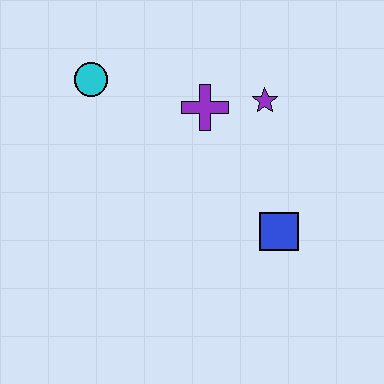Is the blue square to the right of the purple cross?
Yes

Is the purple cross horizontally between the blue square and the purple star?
No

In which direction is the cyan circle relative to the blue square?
The cyan circle is to the left of the blue square.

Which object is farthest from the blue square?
The cyan circle is farthest from the blue square.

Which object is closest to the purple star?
The purple cross is closest to the purple star.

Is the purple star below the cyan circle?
Yes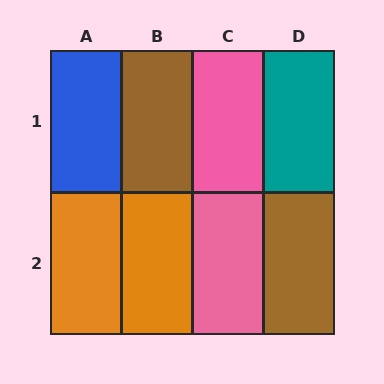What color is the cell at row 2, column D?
Brown.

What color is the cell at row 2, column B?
Orange.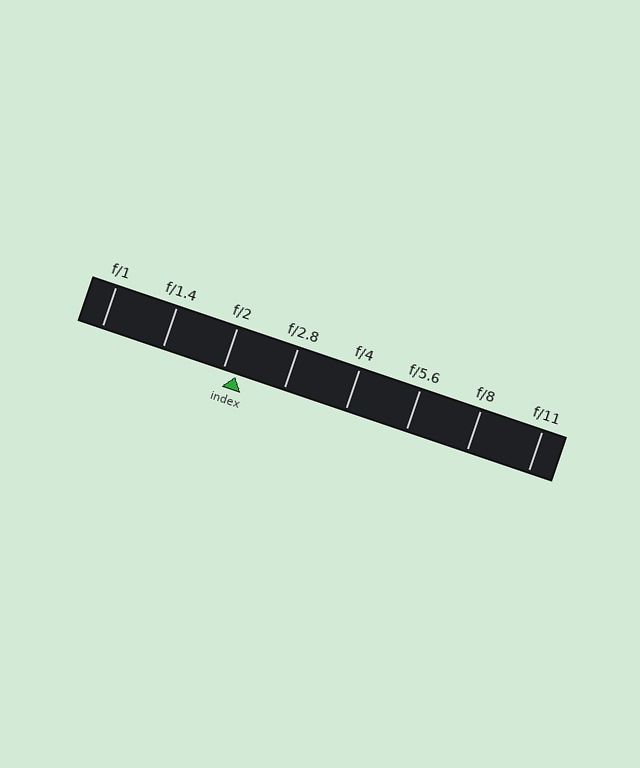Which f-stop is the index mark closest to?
The index mark is closest to f/2.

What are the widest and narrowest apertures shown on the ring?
The widest aperture shown is f/1 and the narrowest is f/11.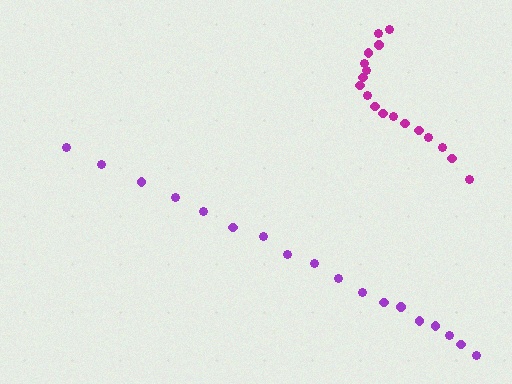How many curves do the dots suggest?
There are 2 distinct paths.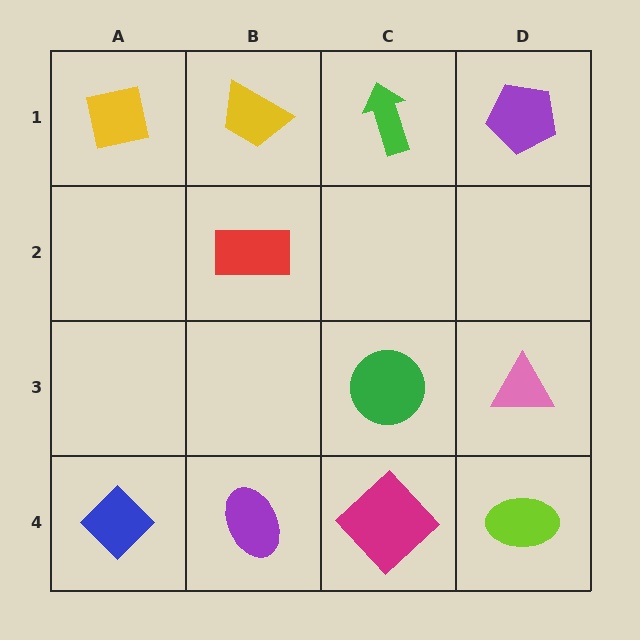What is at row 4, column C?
A magenta diamond.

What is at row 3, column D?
A pink triangle.